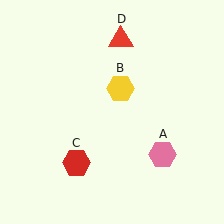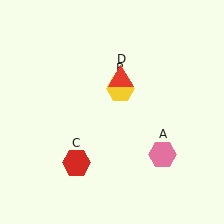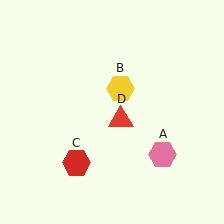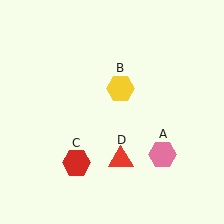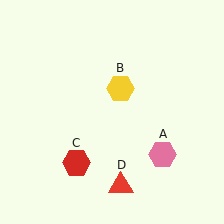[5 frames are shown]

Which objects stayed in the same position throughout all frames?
Pink hexagon (object A) and yellow hexagon (object B) and red hexagon (object C) remained stationary.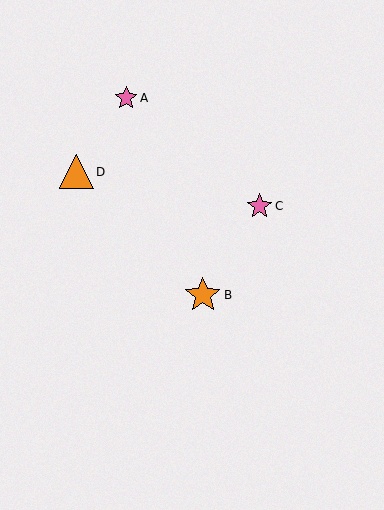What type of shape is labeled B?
Shape B is an orange star.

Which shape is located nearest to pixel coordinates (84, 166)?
The orange triangle (labeled D) at (76, 172) is nearest to that location.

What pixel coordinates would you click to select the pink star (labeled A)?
Click at (126, 98) to select the pink star A.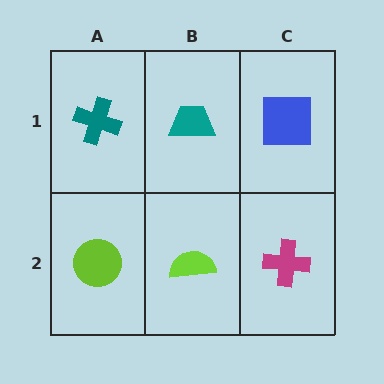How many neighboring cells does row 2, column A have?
2.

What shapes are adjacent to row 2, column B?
A teal trapezoid (row 1, column B), a lime circle (row 2, column A), a magenta cross (row 2, column C).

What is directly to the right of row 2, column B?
A magenta cross.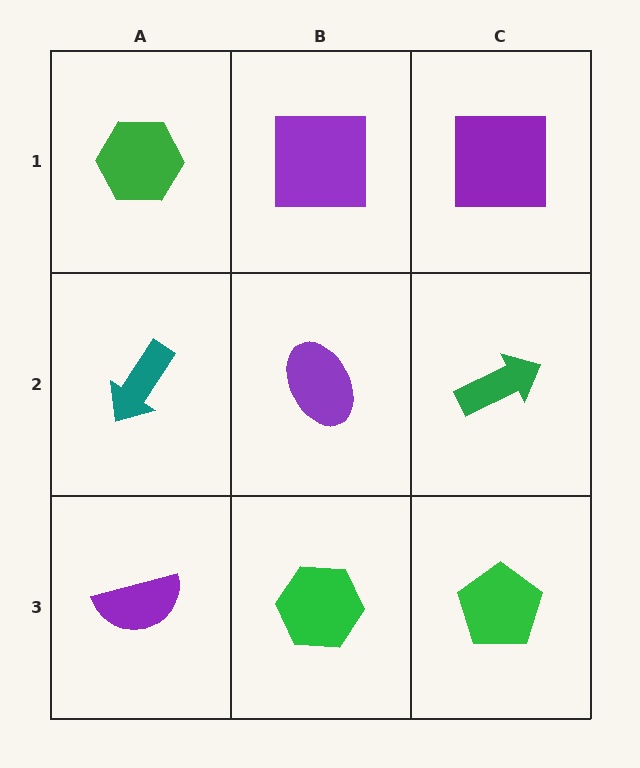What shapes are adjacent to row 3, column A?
A teal arrow (row 2, column A), a green hexagon (row 3, column B).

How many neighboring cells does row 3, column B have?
3.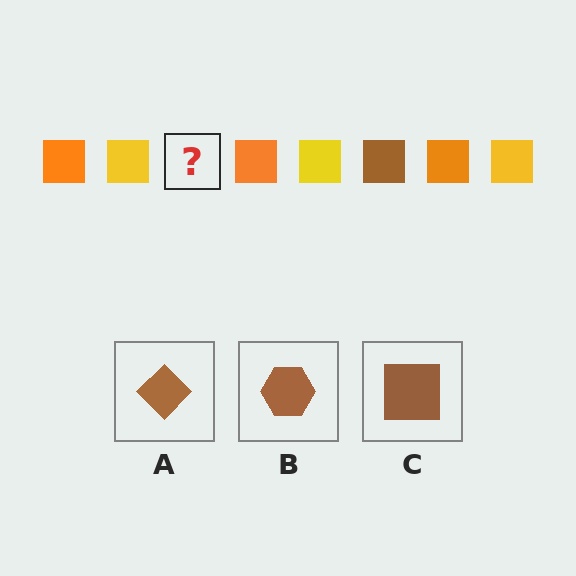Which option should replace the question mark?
Option C.